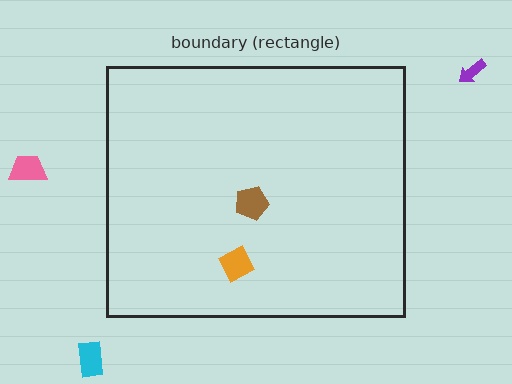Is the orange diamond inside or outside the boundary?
Inside.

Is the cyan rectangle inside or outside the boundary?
Outside.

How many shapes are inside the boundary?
2 inside, 3 outside.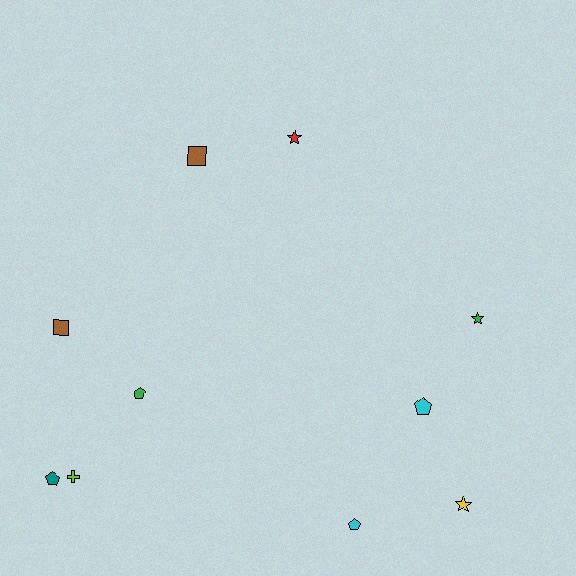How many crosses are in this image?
There is 1 cross.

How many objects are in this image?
There are 10 objects.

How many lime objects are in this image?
There is 1 lime object.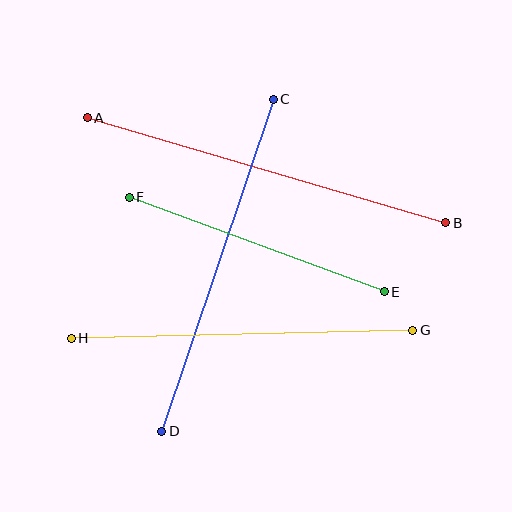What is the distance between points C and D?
The distance is approximately 350 pixels.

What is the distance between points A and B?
The distance is approximately 373 pixels.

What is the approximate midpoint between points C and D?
The midpoint is at approximately (217, 265) pixels.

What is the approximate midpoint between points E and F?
The midpoint is at approximately (257, 245) pixels.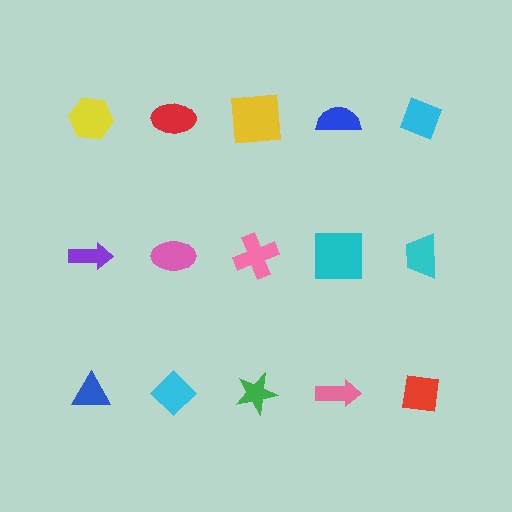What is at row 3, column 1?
A blue triangle.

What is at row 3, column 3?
A green star.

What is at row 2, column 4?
A cyan square.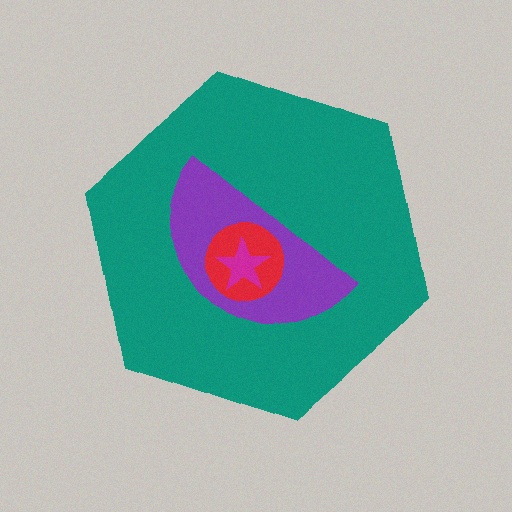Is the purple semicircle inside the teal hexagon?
Yes.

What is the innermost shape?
The magenta star.